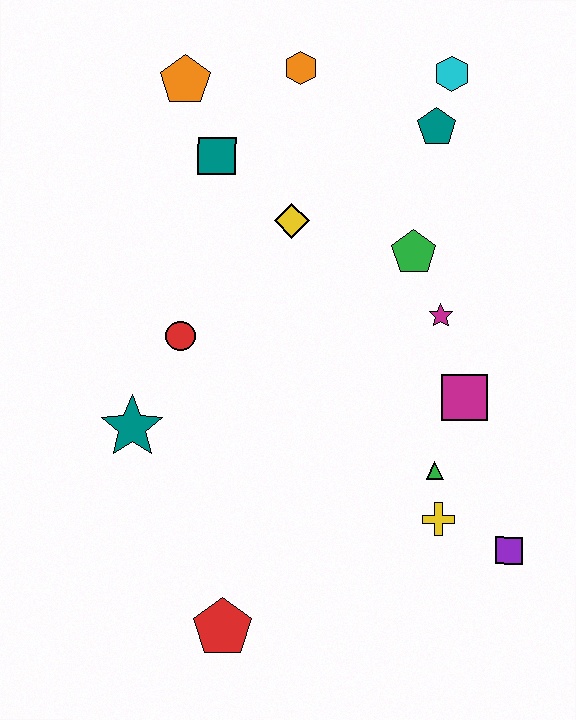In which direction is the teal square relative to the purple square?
The teal square is above the purple square.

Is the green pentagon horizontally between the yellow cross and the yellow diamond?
Yes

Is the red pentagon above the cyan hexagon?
No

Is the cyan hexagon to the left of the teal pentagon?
No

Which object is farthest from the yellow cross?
The orange pentagon is farthest from the yellow cross.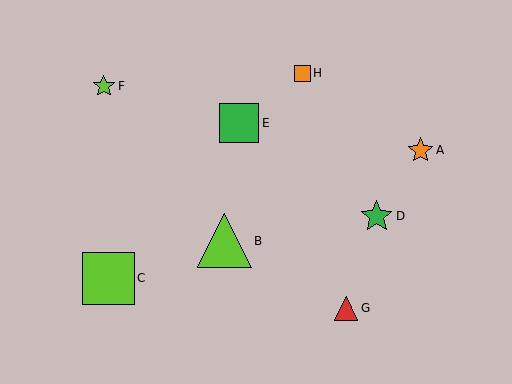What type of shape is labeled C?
Shape C is a lime square.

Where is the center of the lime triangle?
The center of the lime triangle is at (224, 241).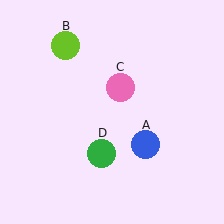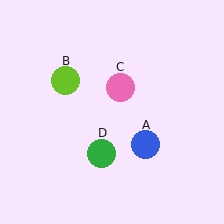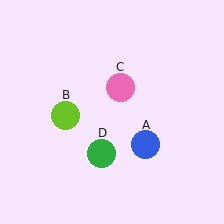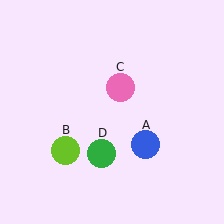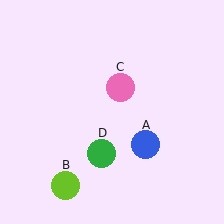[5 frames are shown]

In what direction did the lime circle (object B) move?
The lime circle (object B) moved down.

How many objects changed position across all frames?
1 object changed position: lime circle (object B).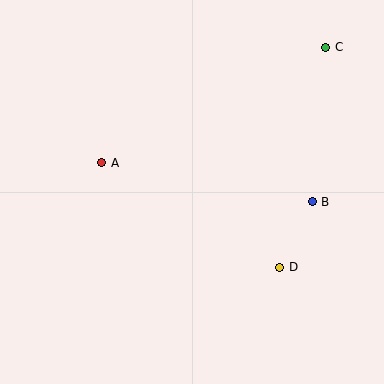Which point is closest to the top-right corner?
Point C is closest to the top-right corner.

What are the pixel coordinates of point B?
Point B is at (312, 202).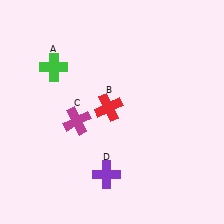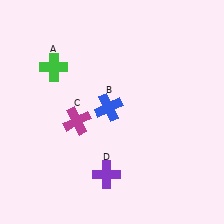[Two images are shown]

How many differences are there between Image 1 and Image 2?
There is 1 difference between the two images.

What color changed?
The cross (B) changed from red in Image 1 to blue in Image 2.